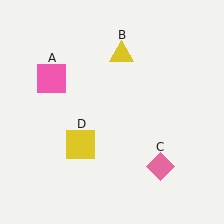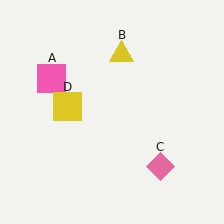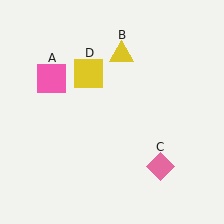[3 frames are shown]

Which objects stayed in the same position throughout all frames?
Pink square (object A) and yellow triangle (object B) and pink diamond (object C) remained stationary.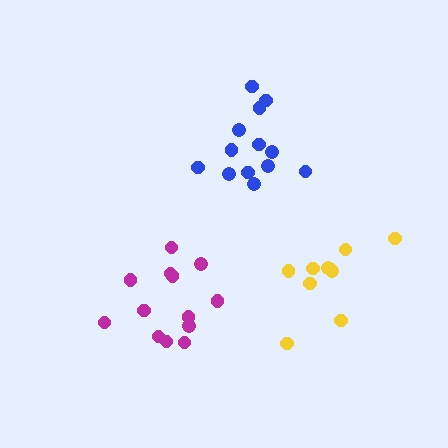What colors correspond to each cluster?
The clusters are colored: blue, magenta, yellow.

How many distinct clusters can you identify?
There are 3 distinct clusters.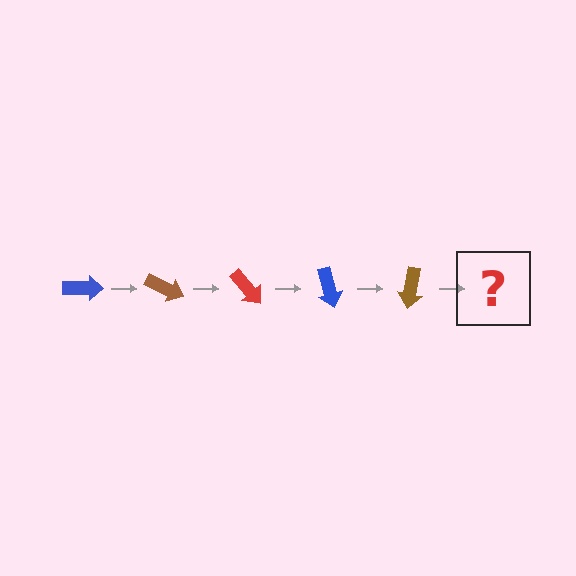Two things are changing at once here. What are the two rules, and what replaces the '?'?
The two rules are that it rotates 25 degrees each step and the color cycles through blue, brown, and red. The '?' should be a red arrow, rotated 125 degrees from the start.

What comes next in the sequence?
The next element should be a red arrow, rotated 125 degrees from the start.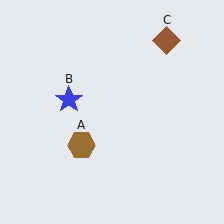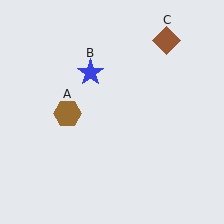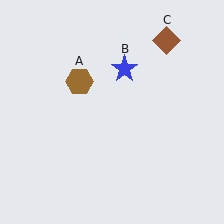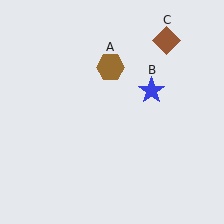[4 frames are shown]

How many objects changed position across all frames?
2 objects changed position: brown hexagon (object A), blue star (object B).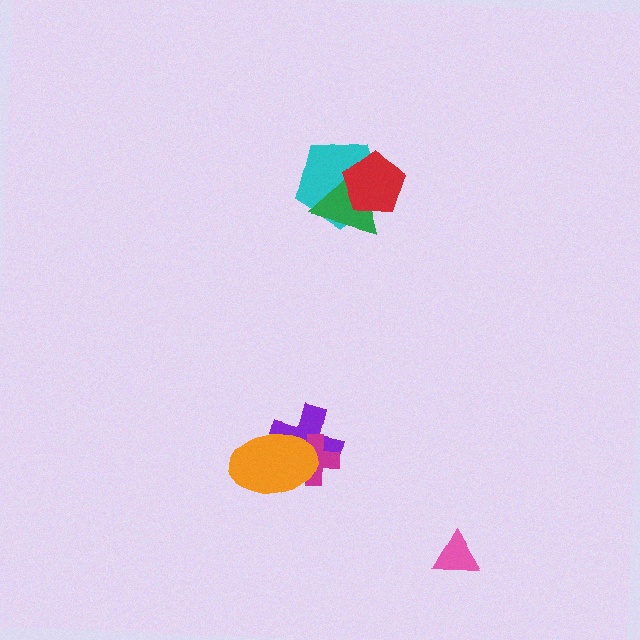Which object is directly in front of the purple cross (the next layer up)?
The magenta cross is directly in front of the purple cross.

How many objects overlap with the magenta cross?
2 objects overlap with the magenta cross.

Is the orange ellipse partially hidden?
No, no other shape covers it.